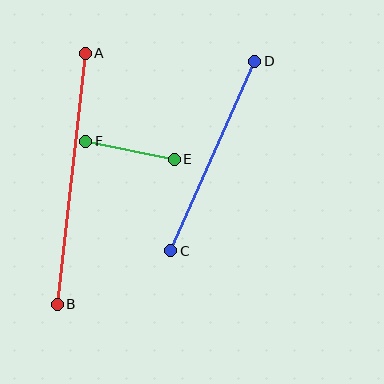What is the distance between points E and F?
The distance is approximately 90 pixels.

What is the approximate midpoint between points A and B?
The midpoint is at approximately (71, 179) pixels.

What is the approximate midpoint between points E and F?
The midpoint is at approximately (130, 150) pixels.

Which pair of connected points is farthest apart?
Points A and B are farthest apart.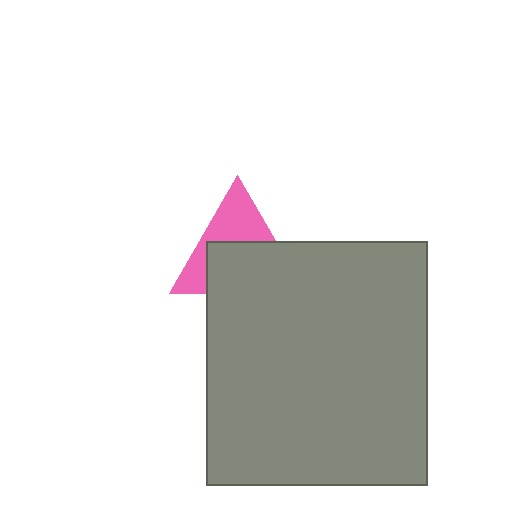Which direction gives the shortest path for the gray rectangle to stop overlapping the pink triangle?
Moving down gives the shortest separation.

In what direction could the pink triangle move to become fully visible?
The pink triangle could move up. That would shift it out from behind the gray rectangle entirely.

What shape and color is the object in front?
The object in front is a gray rectangle.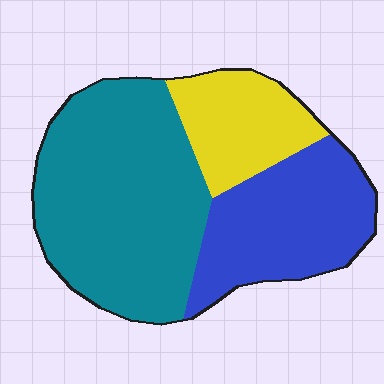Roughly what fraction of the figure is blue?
Blue takes up about one third (1/3) of the figure.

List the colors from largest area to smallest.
From largest to smallest: teal, blue, yellow.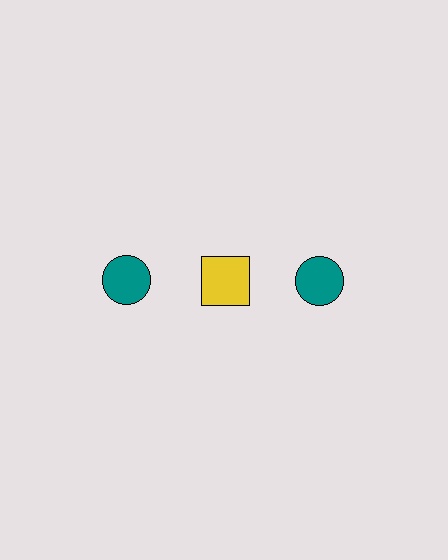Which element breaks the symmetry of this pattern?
The yellow square in the top row, second from left column breaks the symmetry. All other shapes are teal circles.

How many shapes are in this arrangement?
There are 3 shapes arranged in a grid pattern.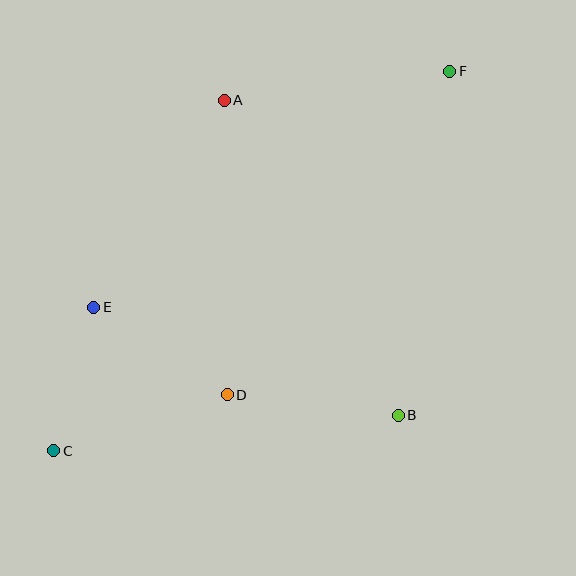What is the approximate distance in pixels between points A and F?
The distance between A and F is approximately 228 pixels.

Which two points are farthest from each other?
Points C and F are farthest from each other.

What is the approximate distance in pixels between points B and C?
The distance between B and C is approximately 346 pixels.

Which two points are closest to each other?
Points C and E are closest to each other.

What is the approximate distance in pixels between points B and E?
The distance between B and E is approximately 323 pixels.